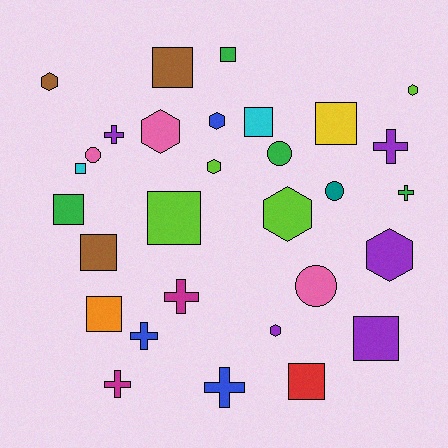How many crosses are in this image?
There are 7 crosses.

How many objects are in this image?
There are 30 objects.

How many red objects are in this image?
There is 1 red object.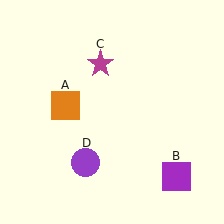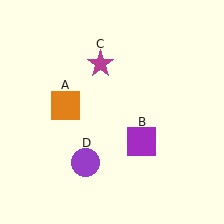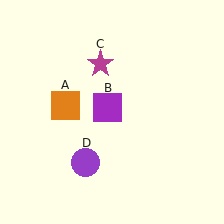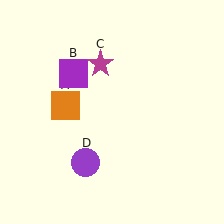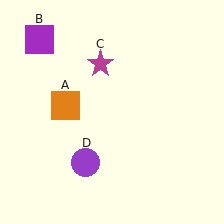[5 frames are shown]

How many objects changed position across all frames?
1 object changed position: purple square (object B).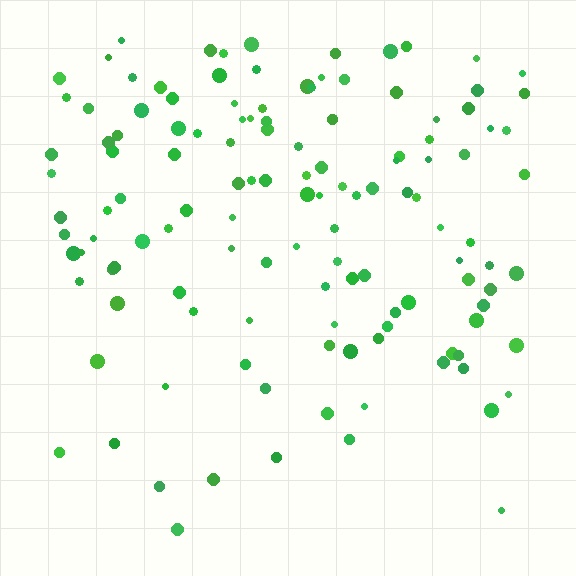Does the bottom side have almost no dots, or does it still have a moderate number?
Still a moderate number, just noticeably fewer than the top.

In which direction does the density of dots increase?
From bottom to top, with the top side densest.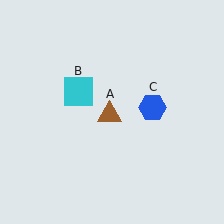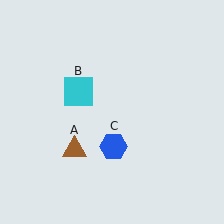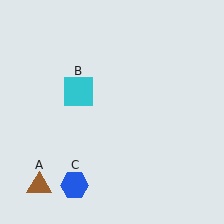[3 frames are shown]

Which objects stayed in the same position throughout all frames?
Cyan square (object B) remained stationary.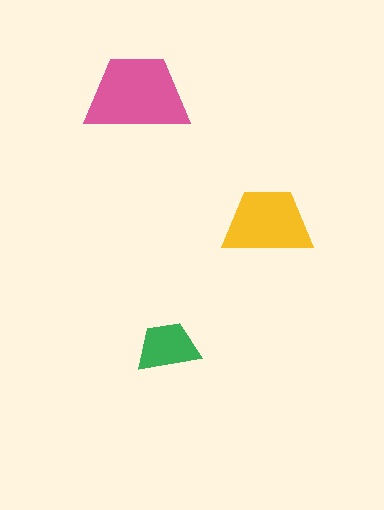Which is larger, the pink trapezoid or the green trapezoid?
The pink one.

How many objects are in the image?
There are 3 objects in the image.